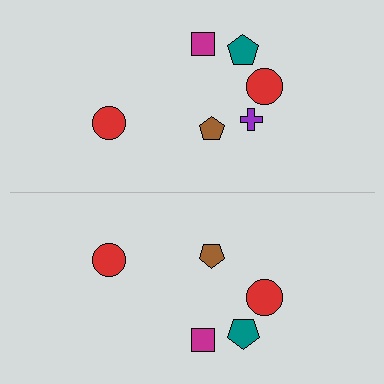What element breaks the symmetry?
A purple cross is missing from the bottom side.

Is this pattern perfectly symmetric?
No, the pattern is not perfectly symmetric. A purple cross is missing from the bottom side.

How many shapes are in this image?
There are 11 shapes in this image.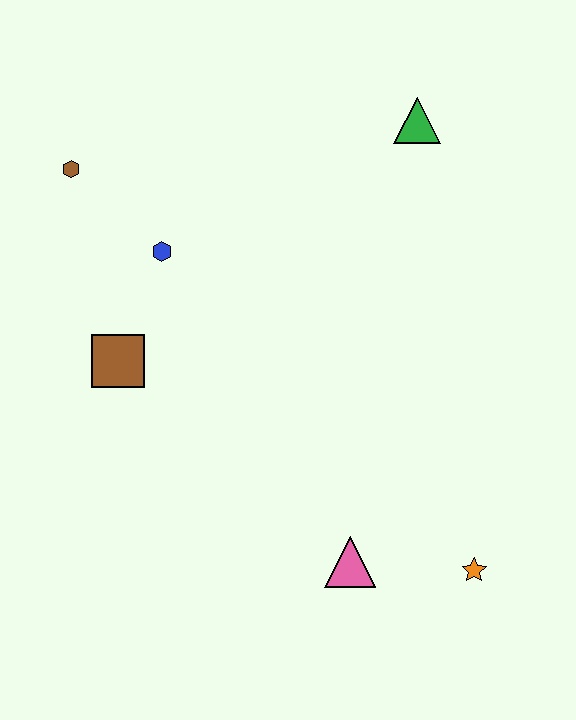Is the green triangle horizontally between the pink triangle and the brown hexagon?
No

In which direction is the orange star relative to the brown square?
The orange star is to the right of the brown square.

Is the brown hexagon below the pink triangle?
No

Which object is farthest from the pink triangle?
The brown hexagon is farthest from the pink triangle.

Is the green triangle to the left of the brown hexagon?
No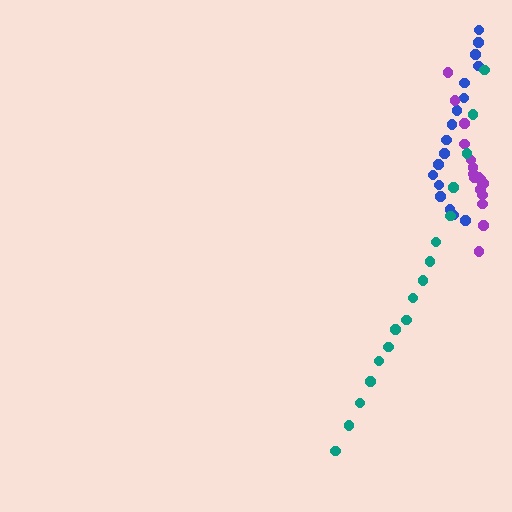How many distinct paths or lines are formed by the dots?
There are 3 distinct paths.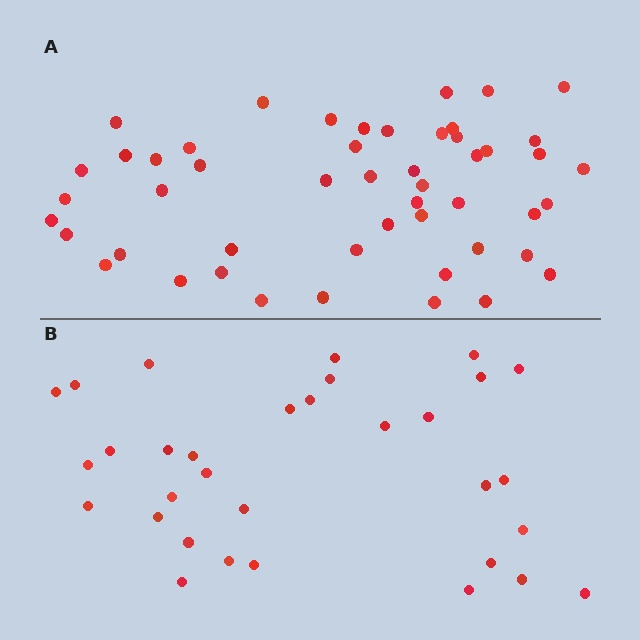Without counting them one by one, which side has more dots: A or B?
Region A (the top region) has more dots.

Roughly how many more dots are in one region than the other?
Region A has approximately 20 more dots than region B.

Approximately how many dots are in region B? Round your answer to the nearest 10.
About 30 dots. (The exact count is 32, which rounds to 30.)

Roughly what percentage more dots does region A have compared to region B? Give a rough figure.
About 55% more.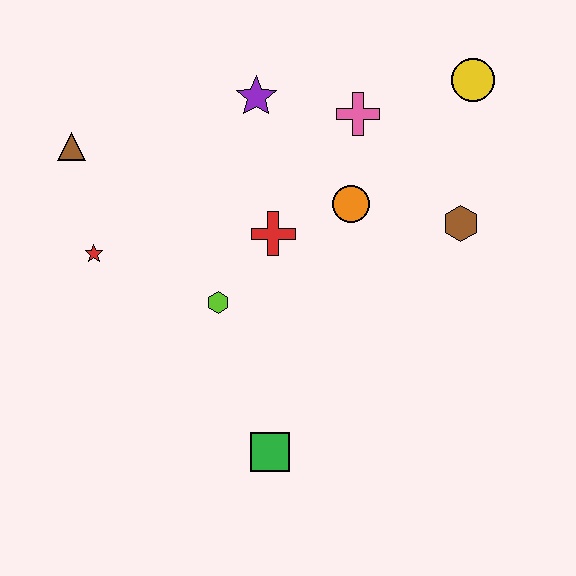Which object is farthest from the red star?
The yellow circle is farthest from the red star.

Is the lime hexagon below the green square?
No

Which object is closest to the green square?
The lime hexagon is closest to the green square.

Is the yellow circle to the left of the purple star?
No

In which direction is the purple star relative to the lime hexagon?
The purple star is above the lime hexagon.